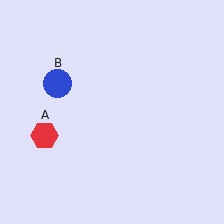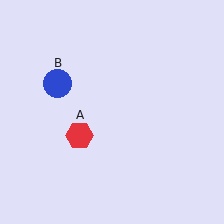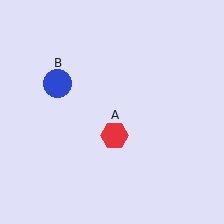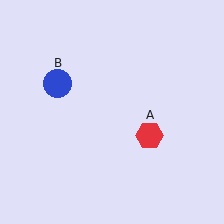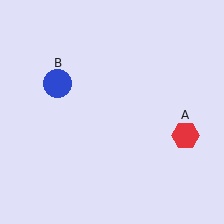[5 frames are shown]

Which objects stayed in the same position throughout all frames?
Blue circle (object B) remained stationary.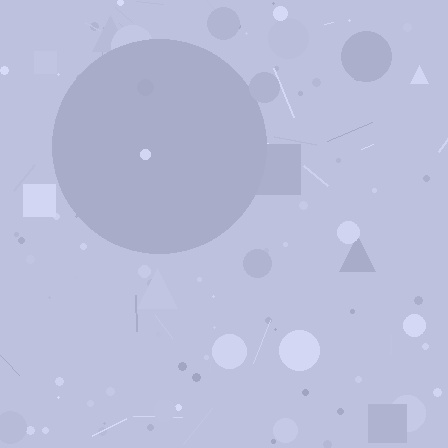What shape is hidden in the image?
A circle is hidden in the image.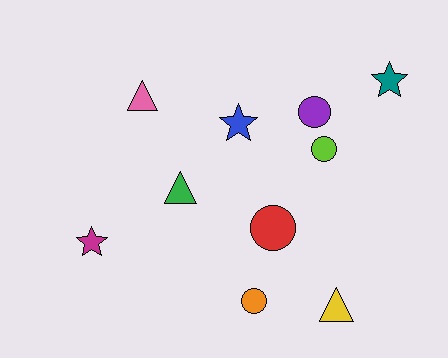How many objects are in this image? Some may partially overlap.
There are 10 objects.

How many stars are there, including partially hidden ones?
There are 3 stars.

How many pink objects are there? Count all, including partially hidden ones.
There is 1 pink object.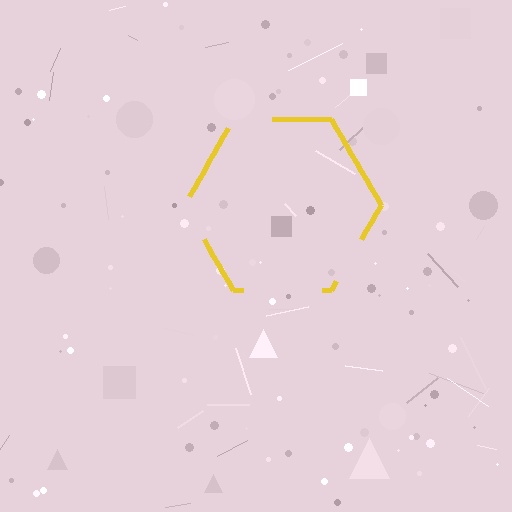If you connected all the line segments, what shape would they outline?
They would outline a hexagon.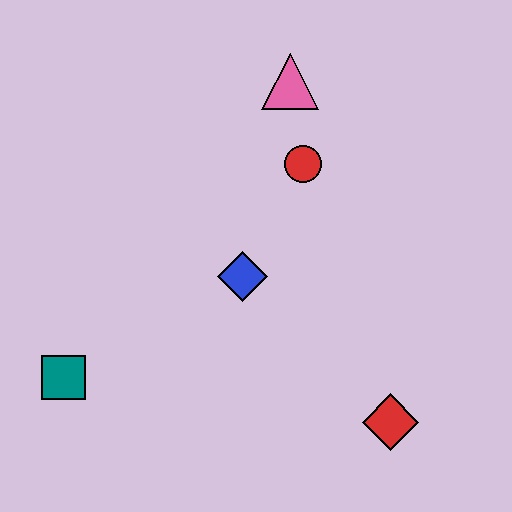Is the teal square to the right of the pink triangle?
No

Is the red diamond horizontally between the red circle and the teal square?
No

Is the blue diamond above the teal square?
Yes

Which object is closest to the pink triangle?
The red circle is closest to the pink triangle.